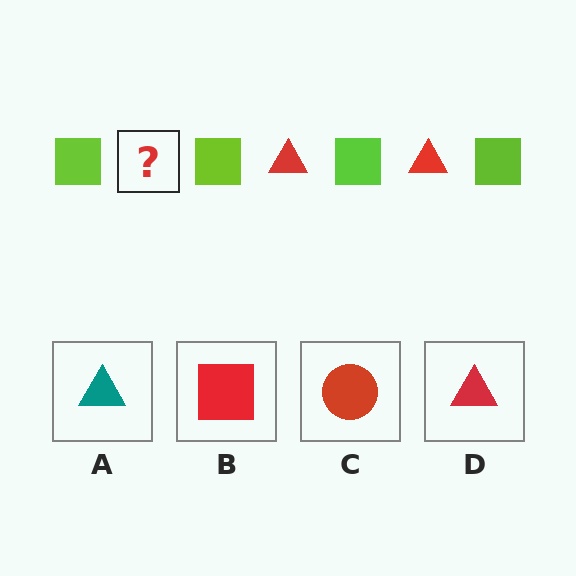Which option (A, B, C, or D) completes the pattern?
D.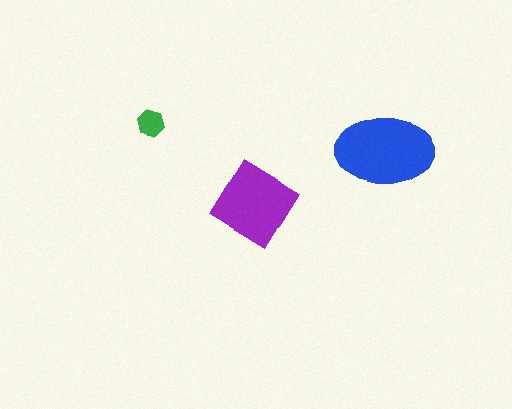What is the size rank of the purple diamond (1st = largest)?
2nd.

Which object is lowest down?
The purple diamond is bottommost.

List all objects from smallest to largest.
The green hexagon, the purple diamond, the blue ellipse.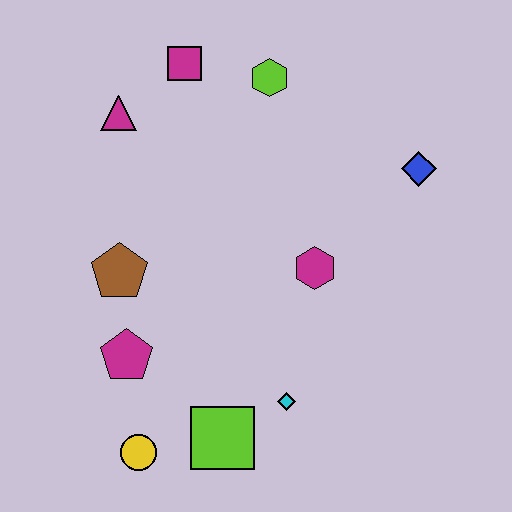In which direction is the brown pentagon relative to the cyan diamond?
The brown pentagon is to the left of the cyan diamond.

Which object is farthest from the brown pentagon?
The blue diamond is farthest from the brown pentagon.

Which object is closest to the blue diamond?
The magenta hexagon is closest to the blue diamond.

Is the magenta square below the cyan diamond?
No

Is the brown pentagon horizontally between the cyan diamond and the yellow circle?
No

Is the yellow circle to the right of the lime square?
No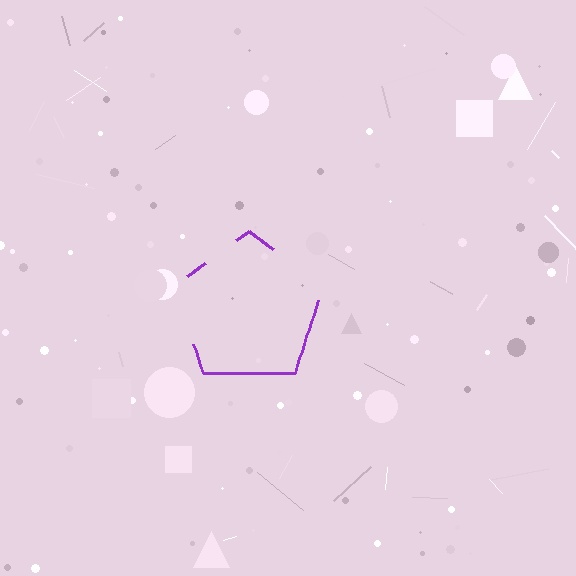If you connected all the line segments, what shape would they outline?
They would outline a pentagon.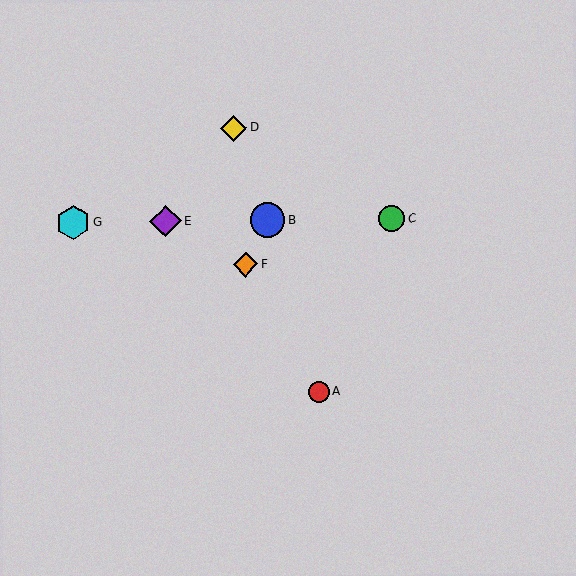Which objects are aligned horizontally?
Objects B, C, E, G are aligned horizontally.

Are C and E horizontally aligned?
Yes, both are at y≈218.